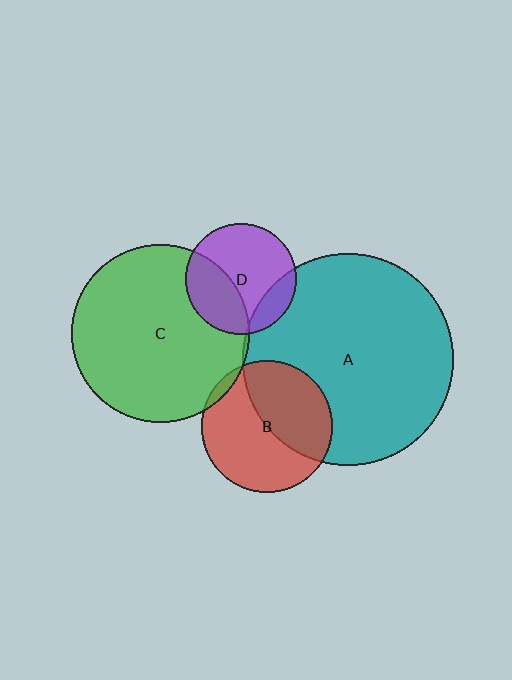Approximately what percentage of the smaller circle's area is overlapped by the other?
Approximately 5%.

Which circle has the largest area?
Circle A (teal).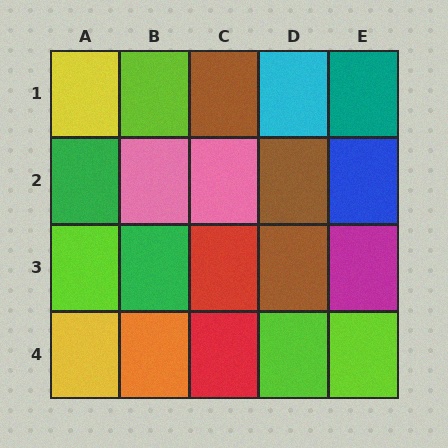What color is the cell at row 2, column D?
Brown.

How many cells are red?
2 cells are red.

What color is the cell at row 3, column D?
Brown.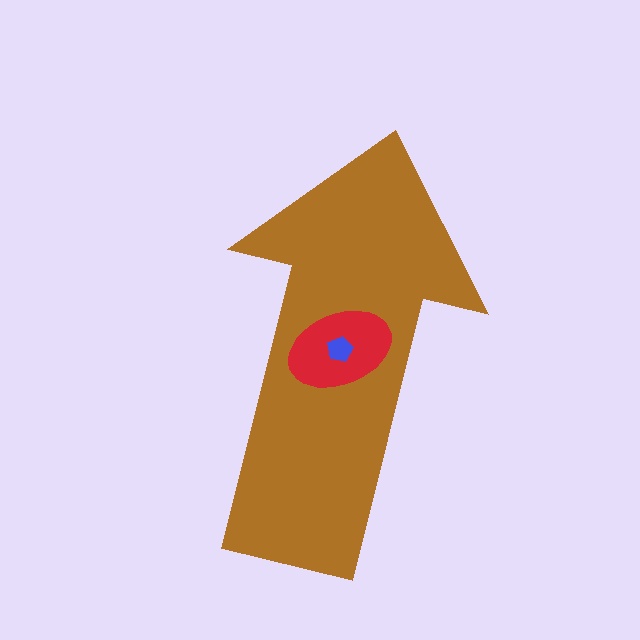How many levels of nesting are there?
3.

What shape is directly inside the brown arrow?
The red ellipse.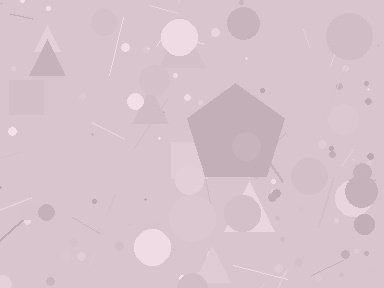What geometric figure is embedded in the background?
A pentagon is embedded in the background.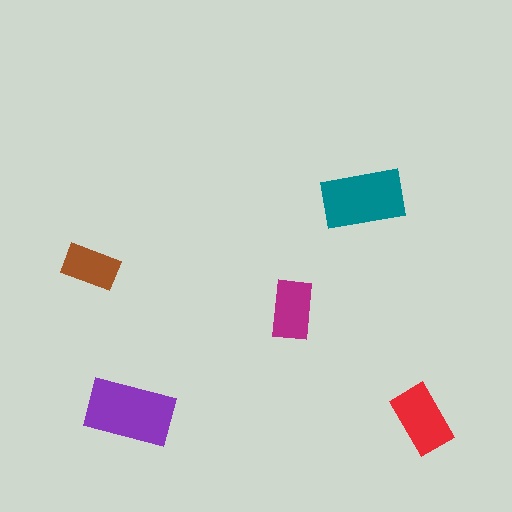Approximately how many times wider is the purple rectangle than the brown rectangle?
About 1.5 times wider.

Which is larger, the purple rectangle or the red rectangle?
The purple one.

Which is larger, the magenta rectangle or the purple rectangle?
The purple one.